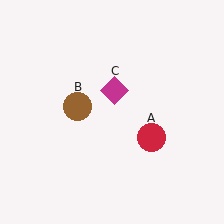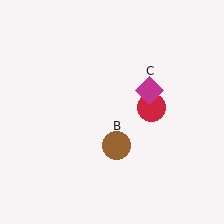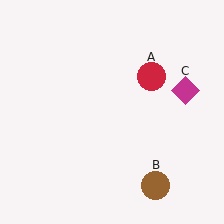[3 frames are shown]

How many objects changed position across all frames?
3 objects changed position: red circle (object A), brown circle (object B), magenta diamond (object C).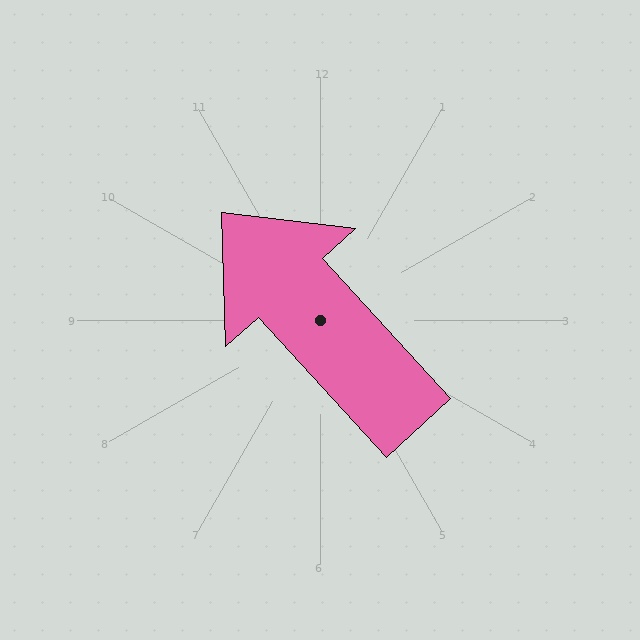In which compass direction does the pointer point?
Northwest.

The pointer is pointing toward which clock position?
Roughly 11 o'clock.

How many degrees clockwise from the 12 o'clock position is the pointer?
Approximately 318 degrees.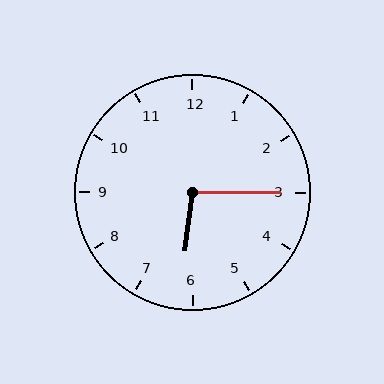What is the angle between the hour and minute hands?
Approximately 98 degrees.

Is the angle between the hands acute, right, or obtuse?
It is obtuse.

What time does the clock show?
6:15.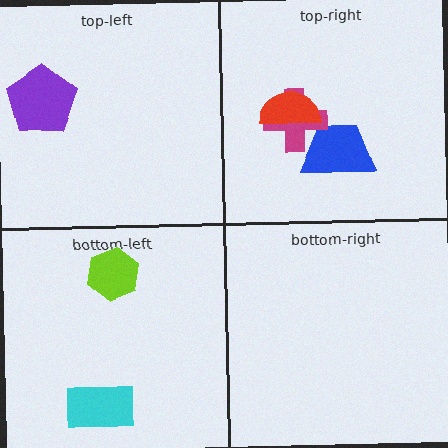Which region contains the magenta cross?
The top-right region.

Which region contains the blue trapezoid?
The top-right region.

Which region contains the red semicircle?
The top-right region.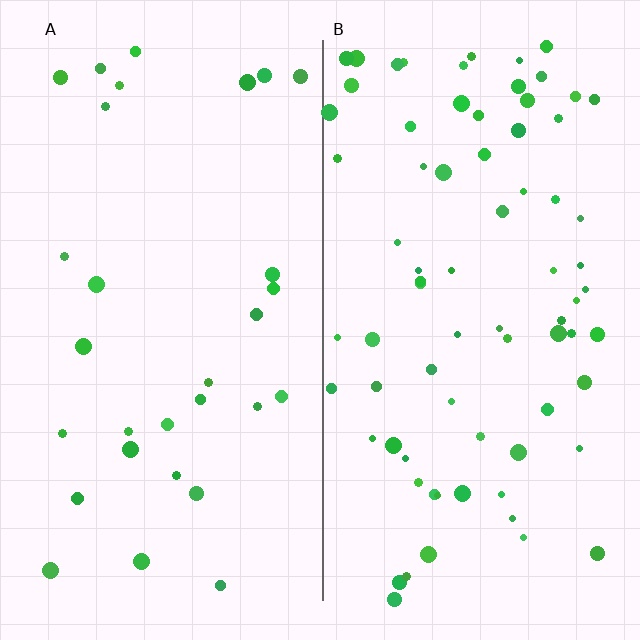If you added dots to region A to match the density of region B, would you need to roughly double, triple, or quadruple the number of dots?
Approximately triple.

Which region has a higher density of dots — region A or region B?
B (the right).